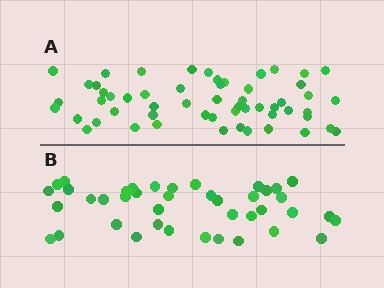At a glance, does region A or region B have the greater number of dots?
Region A (the top region) has more dots.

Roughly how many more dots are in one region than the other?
Region A has approximately 15 more dots than region B.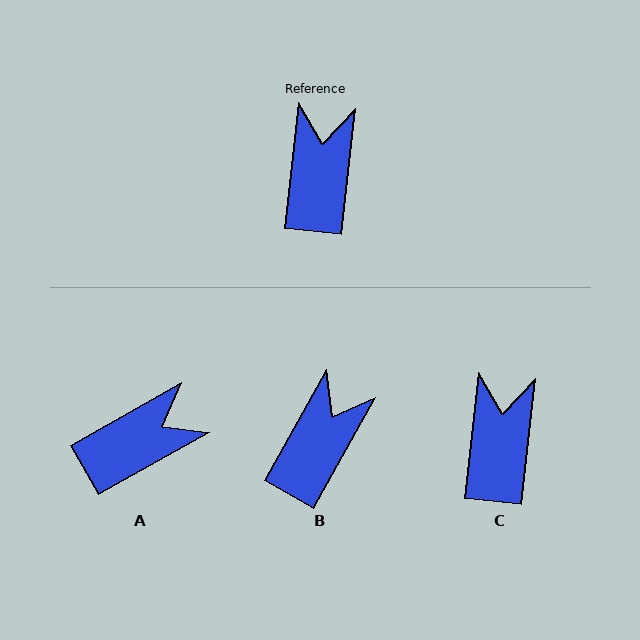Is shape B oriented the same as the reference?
No, it is off by about 23 degrees.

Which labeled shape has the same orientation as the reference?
C.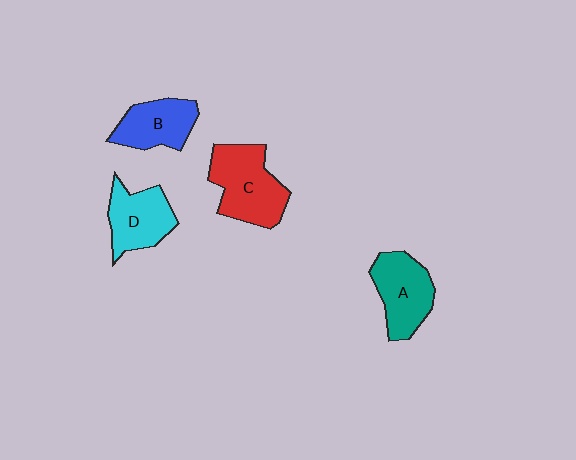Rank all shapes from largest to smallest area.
From largest to smallest: C (red), A (teal), D (cyan), B (blue).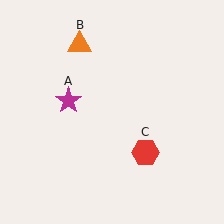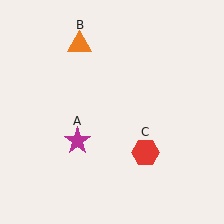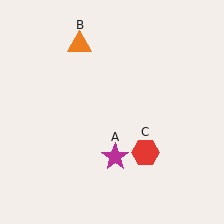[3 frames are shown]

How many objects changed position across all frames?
1 object changed position: magenta star (object A).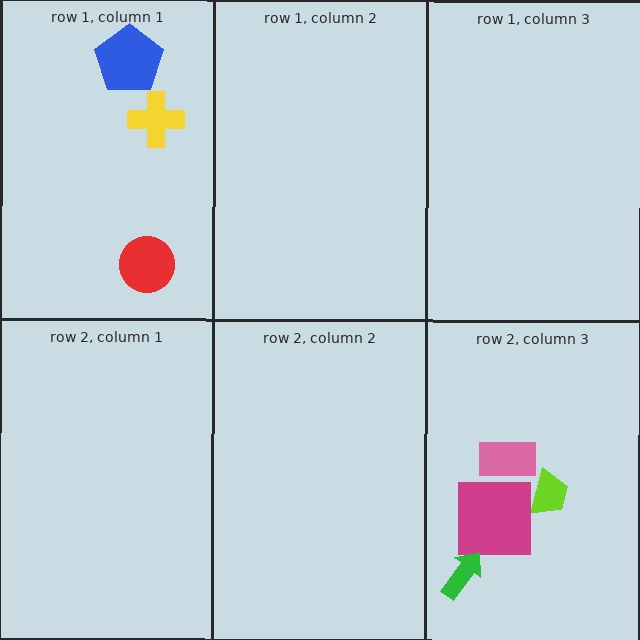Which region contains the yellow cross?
The row 1, column 1 region.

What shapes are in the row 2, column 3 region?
The pink rectangle, the lime trapezoid, the magenta square, the green arrow.